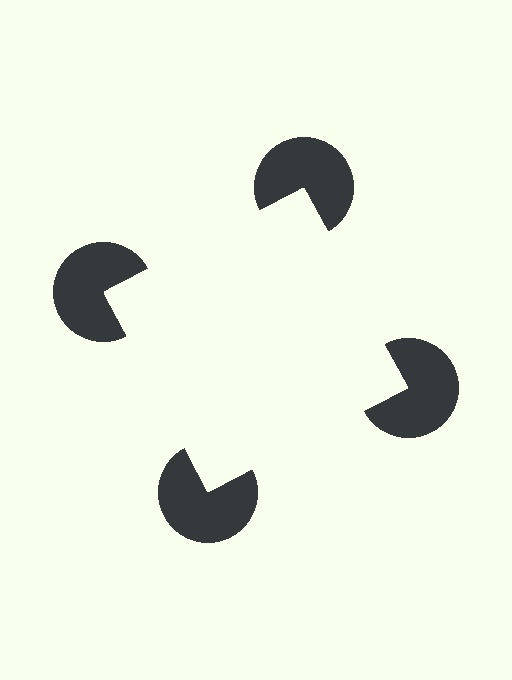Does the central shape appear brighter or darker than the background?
It typically appears slightly brighter than the background, even though no actual brightness change is drawn.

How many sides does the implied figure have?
4 sides.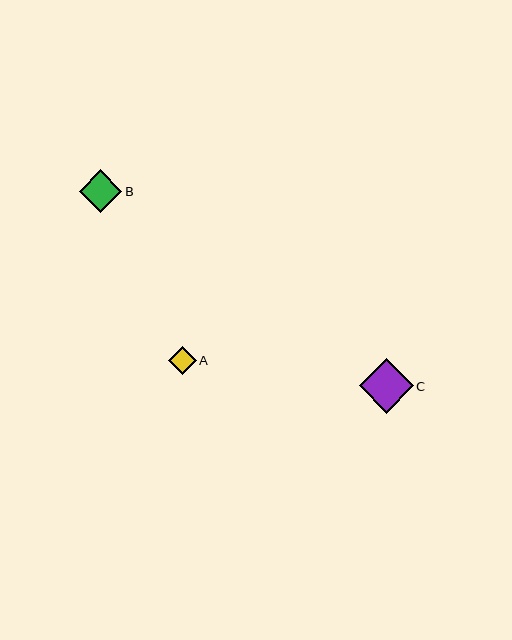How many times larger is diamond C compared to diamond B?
Diamond C is approximately 1.3 times the size of diamond B.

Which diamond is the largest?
Diamond C is the largest with a size of approximately 54 pixels.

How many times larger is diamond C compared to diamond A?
Diamond C is approximately 1.9 times the size of diamond A.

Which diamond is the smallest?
Diamond A is the smallest with a size of approximately 28 pixels.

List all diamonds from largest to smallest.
From largest to smallest: C, B, A.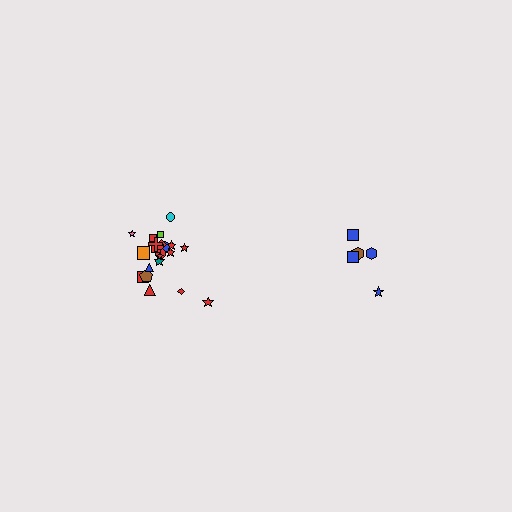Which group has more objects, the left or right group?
The left group.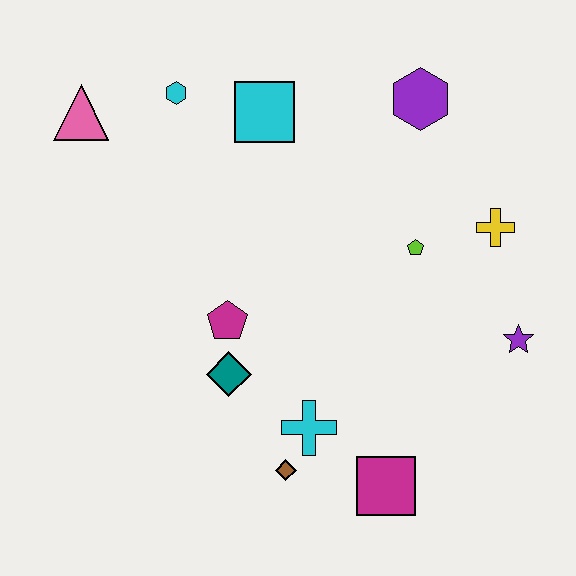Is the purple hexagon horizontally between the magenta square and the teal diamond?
No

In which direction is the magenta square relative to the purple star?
The magenta square is below the purple star.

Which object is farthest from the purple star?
The pink triangle is farthest from the purple star.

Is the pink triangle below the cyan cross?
No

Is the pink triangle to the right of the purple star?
No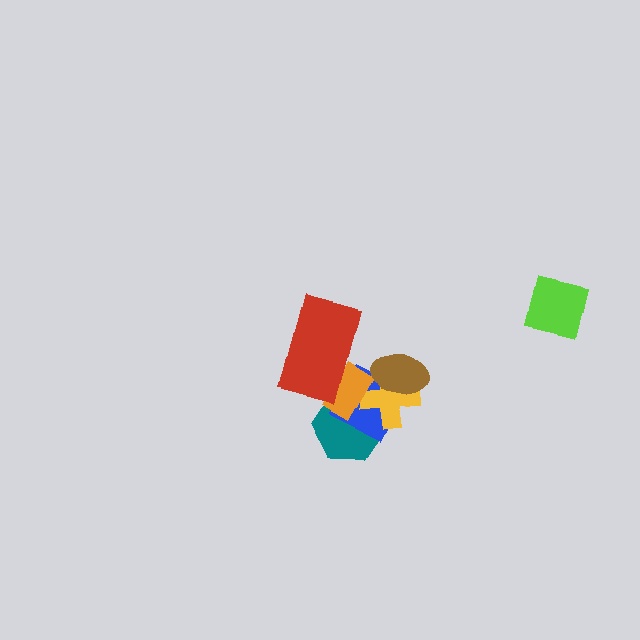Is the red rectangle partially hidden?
No, no other shape covers it.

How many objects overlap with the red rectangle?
1 object overlaps with the red rectangle.